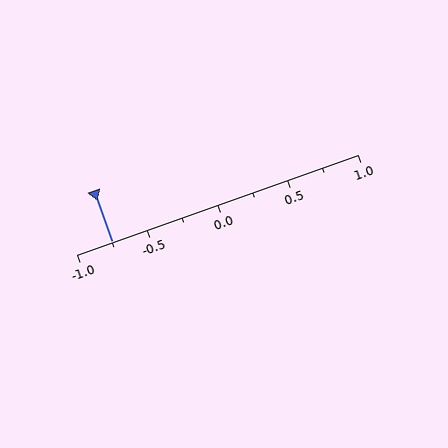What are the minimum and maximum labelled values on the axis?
The axis runs from -1.0 to 1.0.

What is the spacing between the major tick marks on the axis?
The major ticks are spaced 0.5 apart.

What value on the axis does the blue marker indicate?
The marker indicates approximately -0.75.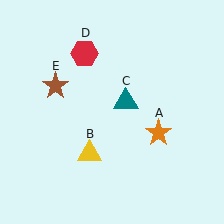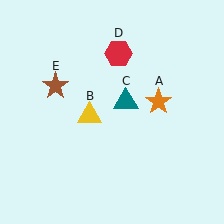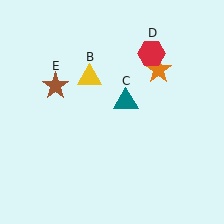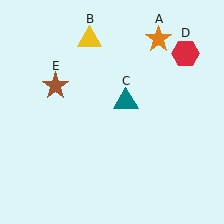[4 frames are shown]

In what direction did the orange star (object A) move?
The orange star (object A) moved up.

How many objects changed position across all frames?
3 objects changed position: orange star (object A), yellow triangle (object B), red hexagon (object D).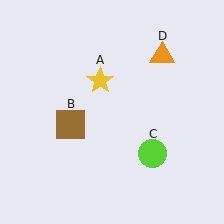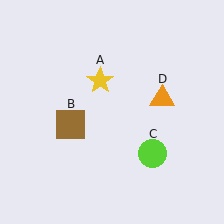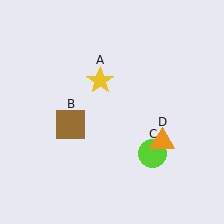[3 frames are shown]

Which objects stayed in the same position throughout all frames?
Yellow star (object A) and brown square (object B) and lime circle (object C) remained stationary.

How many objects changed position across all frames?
1 object changed position: orange triangle (object D).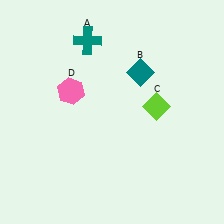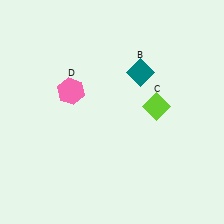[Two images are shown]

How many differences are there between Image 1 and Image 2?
There is 1 difference between the two images.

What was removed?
The teal cross (A) was removed in Image 2.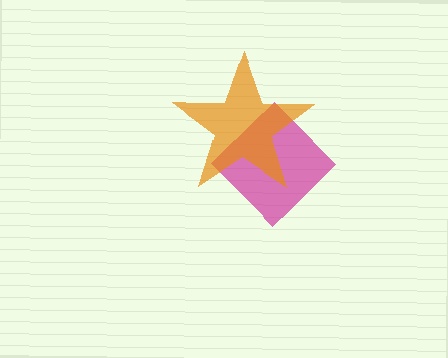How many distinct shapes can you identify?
There are 2 distinct shapes: a magenta diamond, an orange star.